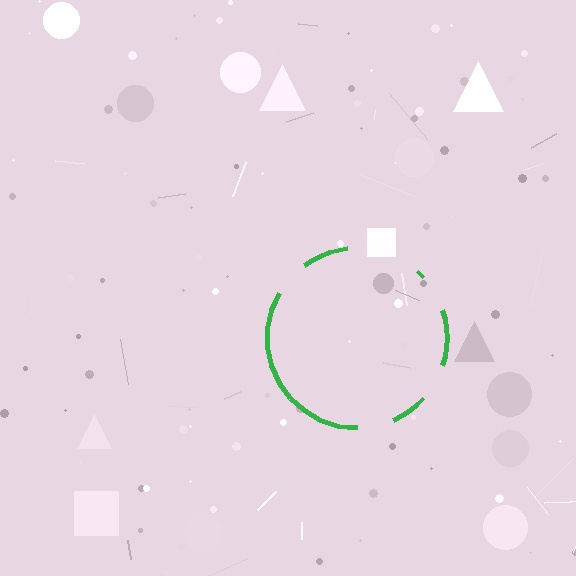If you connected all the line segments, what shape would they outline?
They would outline a circle.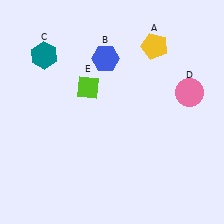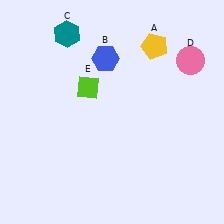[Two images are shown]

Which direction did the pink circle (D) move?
The pink circle (D) moved up.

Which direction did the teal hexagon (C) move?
The teal hexagon (C) moved right.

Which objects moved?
The objects that moved are: the teal hexagon (C), the pink circle (D).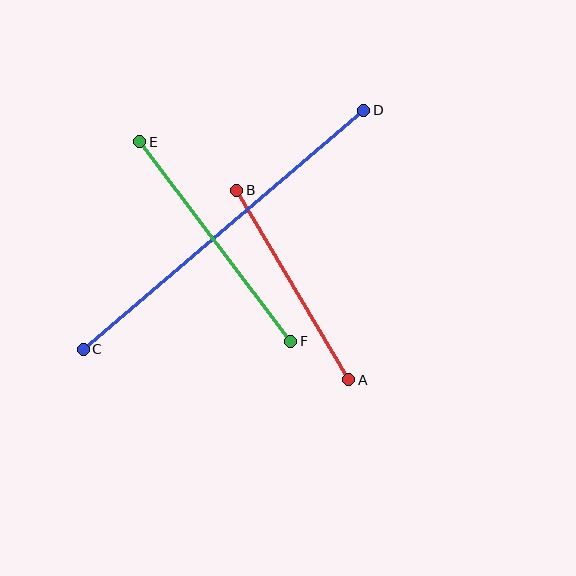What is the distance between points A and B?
The distance is approximately 220 pixels.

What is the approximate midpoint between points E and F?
The midpoint is at approximately (215, 241) pixels.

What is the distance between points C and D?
The distance is approximately 369 pixels.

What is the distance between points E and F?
The distance is approximately 250 pixels.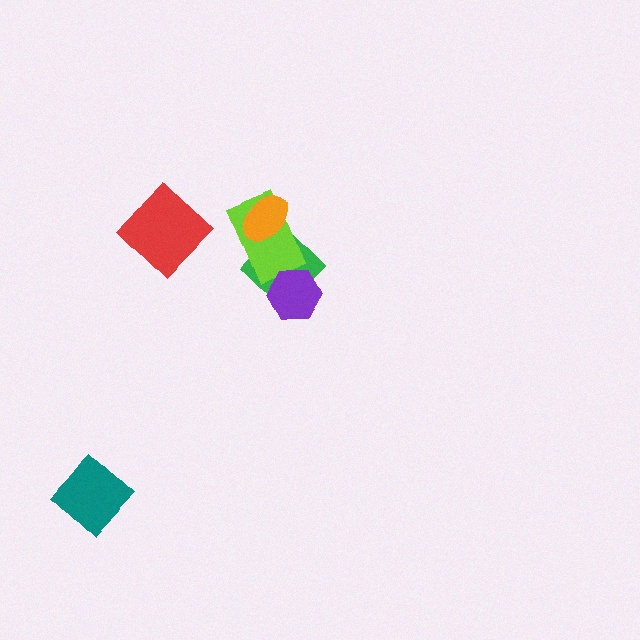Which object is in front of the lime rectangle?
The orange ellipse is in front of the lime rectangle.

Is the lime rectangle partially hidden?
Yes, it is partially covered by another shape.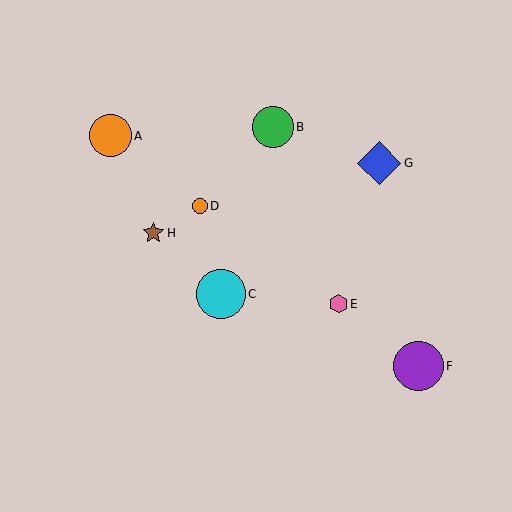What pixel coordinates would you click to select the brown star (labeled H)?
Click at (153, 233) to select the brown star H.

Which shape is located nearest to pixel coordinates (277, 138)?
The green circle (labeled B) at (273, 127) is nearest to that location.